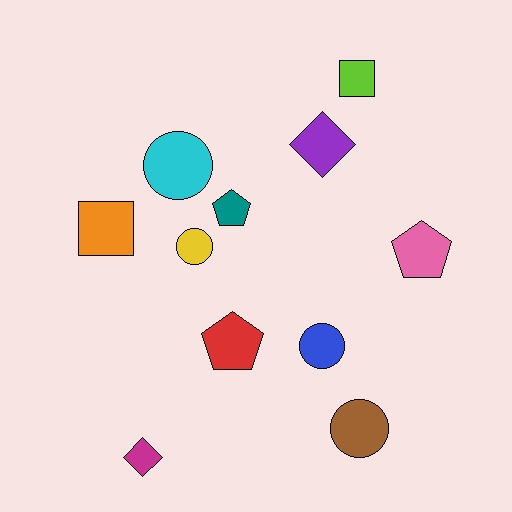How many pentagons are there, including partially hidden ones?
There are 3 pentagons.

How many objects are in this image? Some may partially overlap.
There are 11 objects.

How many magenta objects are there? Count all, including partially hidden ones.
There is 1 magenta object.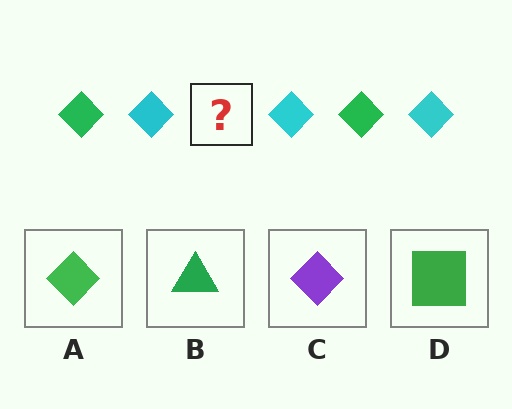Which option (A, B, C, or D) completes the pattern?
A.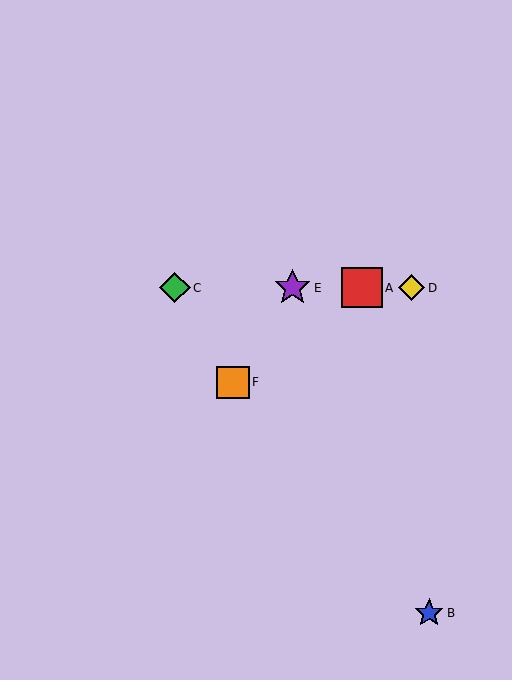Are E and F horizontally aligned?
No, E is at y≈288 and F is at y≈382.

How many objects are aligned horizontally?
4 objects (A, C, D, E) are aligned horizontally.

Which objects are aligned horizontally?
Objects A, C, D, E are aligned horizontally.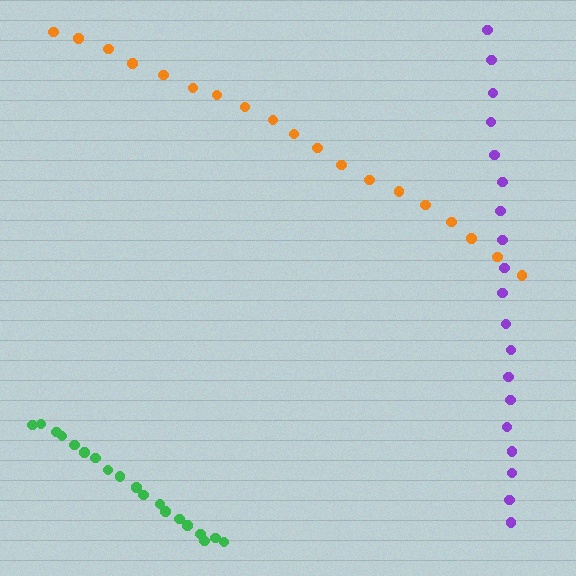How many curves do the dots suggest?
There are 3 distinct paths.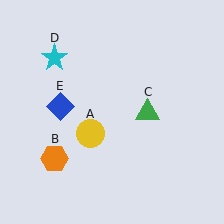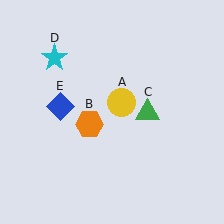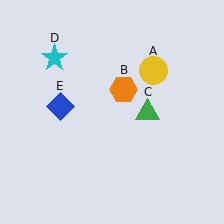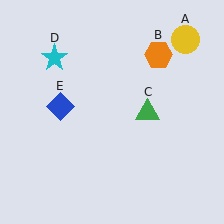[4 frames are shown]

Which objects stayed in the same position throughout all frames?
Green triangle (object C) and cyan star (object D) and blue diamond (object E) remained stationary.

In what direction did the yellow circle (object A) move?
The yellow circle (object A) moved up and to the right.